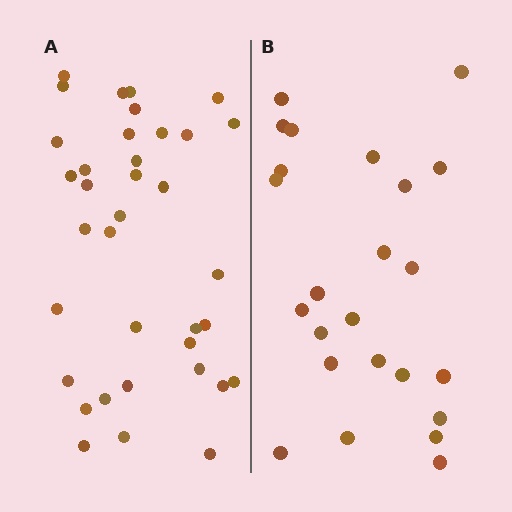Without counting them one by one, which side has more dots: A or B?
Region A (the left region) has more dots.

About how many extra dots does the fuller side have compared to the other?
Region A has roughly 12 or so more dots than region B.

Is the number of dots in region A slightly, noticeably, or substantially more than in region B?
Region A has substantially more. The ratio is roughly 1.5 to 1.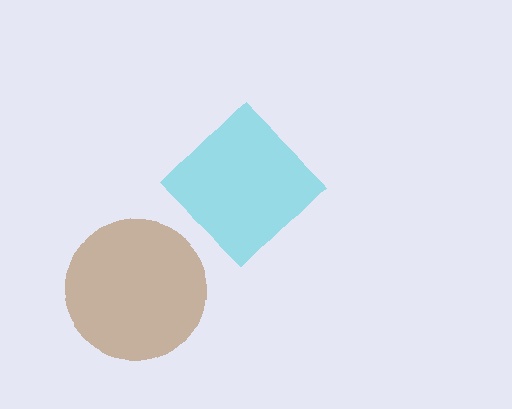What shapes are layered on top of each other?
The layered shapes are: a cyan diamond, a brown circle.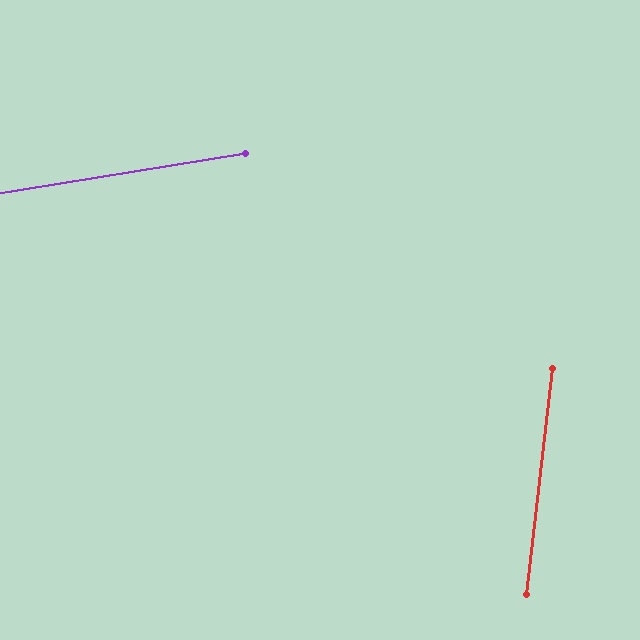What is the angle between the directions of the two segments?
Approximately 74 degrees.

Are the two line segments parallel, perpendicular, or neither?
Neither parallel nor perpendicular — they differ by about 74°.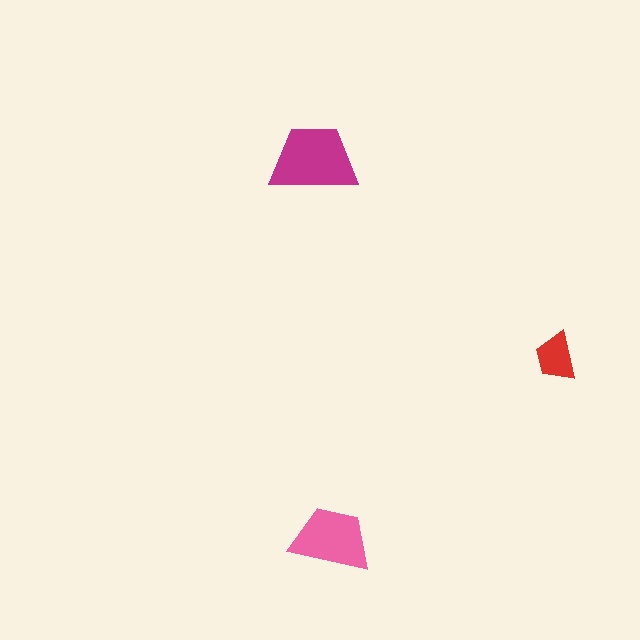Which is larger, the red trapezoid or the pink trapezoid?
The pink one.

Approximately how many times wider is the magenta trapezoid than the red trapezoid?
About 2 times wider.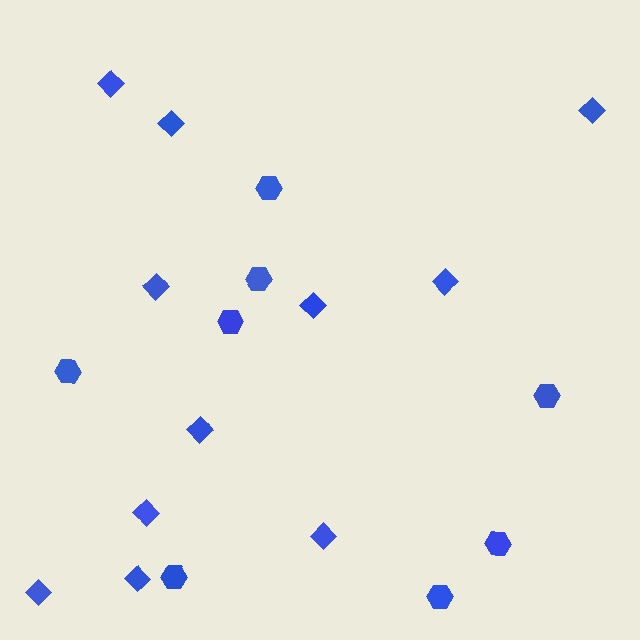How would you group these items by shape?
There are 2 groups: one group of hexagons (8) and one group of diamonds (11).